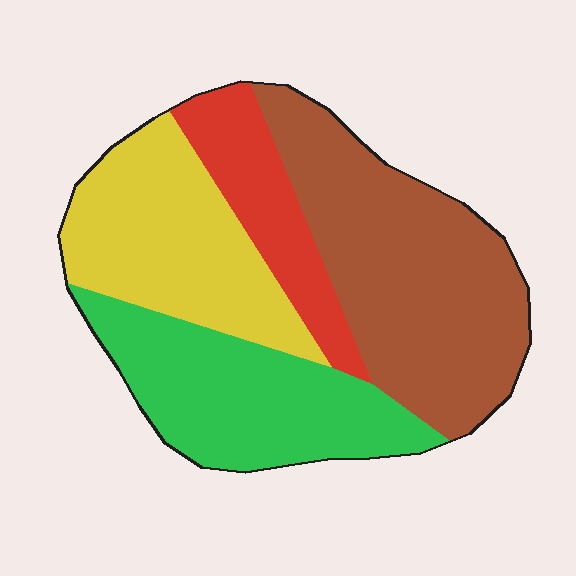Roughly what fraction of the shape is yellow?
Yellow covers roughly 25% of the shape.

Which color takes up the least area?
Red, at roughly 15%.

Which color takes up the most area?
Brown, at roughly 35%.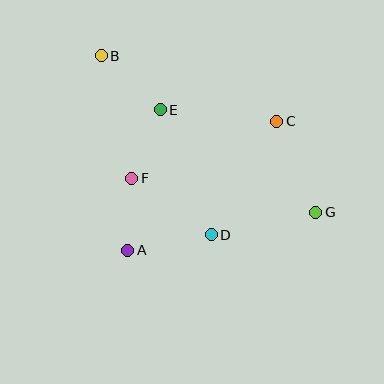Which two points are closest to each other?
Points A and F are closest to each other.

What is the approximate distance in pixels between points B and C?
The distance between B and C is approximately 187 pixels.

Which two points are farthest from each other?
Points B and G are farthest from each other.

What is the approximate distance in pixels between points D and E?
The distance between D and E is approximately 135 pixels.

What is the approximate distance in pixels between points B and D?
The distance between B and D is approximately 210 pixels.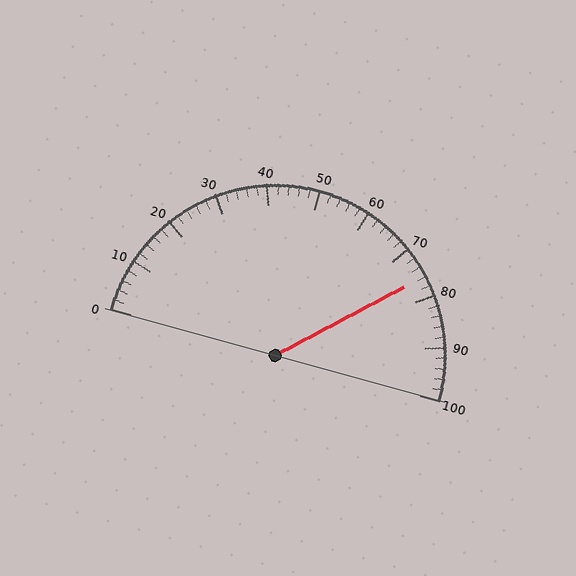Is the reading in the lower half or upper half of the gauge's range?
The reading is in the upper half of the range (0 to 100).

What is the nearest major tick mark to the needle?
The nearest major tick mark is 80.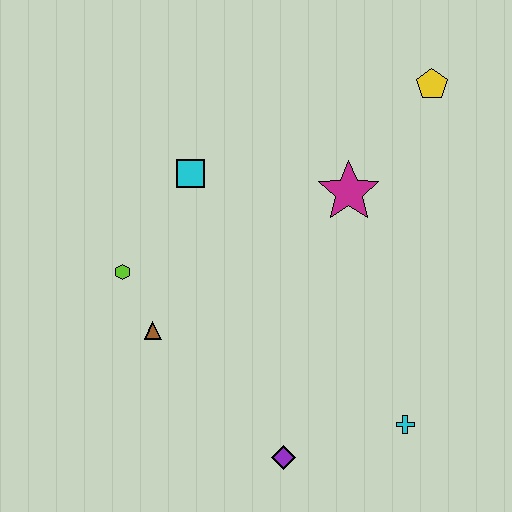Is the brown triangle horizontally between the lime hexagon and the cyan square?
Yes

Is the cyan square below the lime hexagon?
No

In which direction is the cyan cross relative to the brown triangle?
The cyan cross is to the right of the brown triangle.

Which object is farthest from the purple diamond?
The yellow pentagon is farthest from the purple diamond.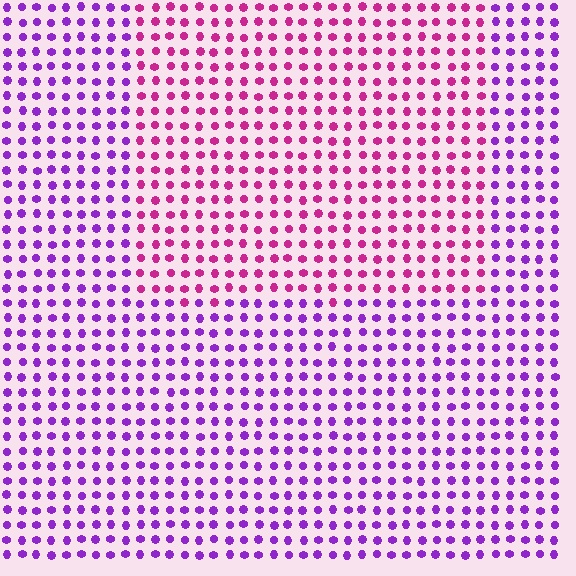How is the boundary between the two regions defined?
The boundary is defined purely by a slight shift in hue (about 42 degrees). Spacing, size, and orientation are identical on both sides.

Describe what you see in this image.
The image is filled with small purple elements in a uniform arrangement. A rectangle-shaped region is visible where the elements are tinted to a slightly different hue, forming a subtle color boundary.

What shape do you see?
I see a rectangle.